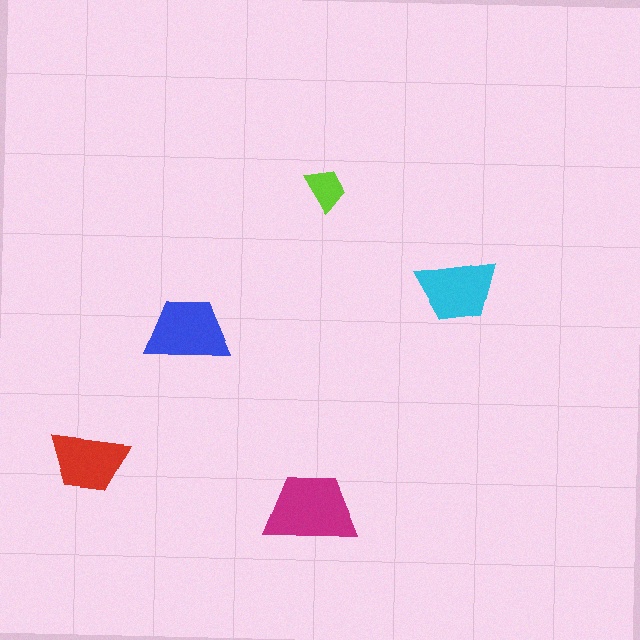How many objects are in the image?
There are 5 objects in the image.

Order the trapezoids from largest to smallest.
the magenta one, the blue one, the cyan one, the red one, the lime one.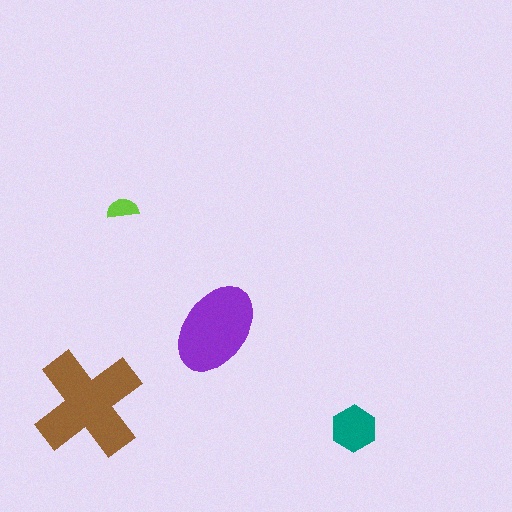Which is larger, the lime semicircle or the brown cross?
The brown cross.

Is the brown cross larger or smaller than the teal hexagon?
Larger.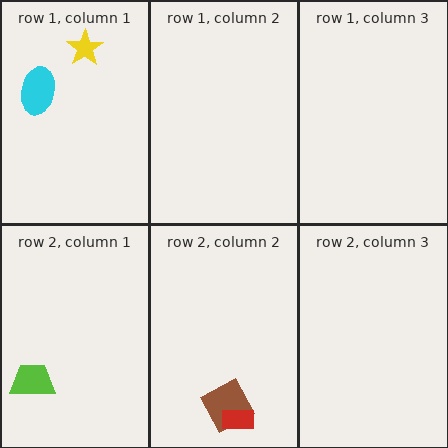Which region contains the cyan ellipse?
The row 1, column 1 region.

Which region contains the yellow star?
The row 1, column 1 region.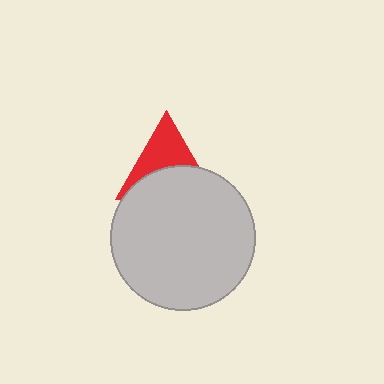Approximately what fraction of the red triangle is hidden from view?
Roughly 51% of the red triangle is hidden behind the light gray circle.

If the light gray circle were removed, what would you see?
You would see the complete red triangle.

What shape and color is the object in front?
The object in front is a light gray circle.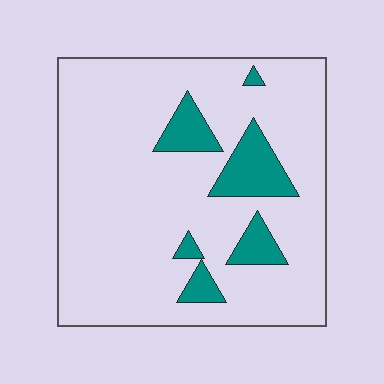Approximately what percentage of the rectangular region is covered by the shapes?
Approximately 15%.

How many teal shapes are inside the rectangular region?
6.